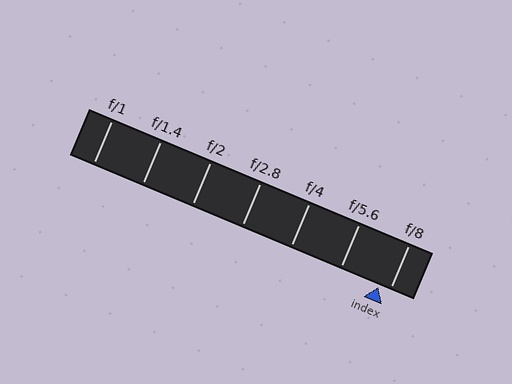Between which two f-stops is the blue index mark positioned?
The index mark is between f/5.6 and f/8.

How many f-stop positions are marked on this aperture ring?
There are 7 f-stop positions marked.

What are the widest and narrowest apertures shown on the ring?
The widest aperture shown is f/1 and the narrowest is f/8.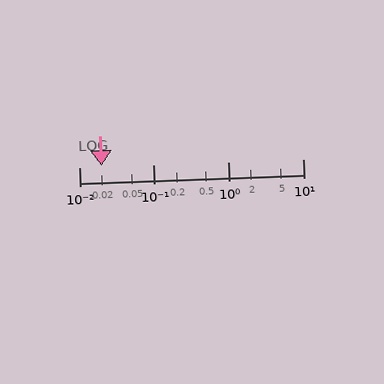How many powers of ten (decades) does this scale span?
The scale spans 3 decades, from 0.01 to 10.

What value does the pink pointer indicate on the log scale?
The pointer indicates approximately 0.02.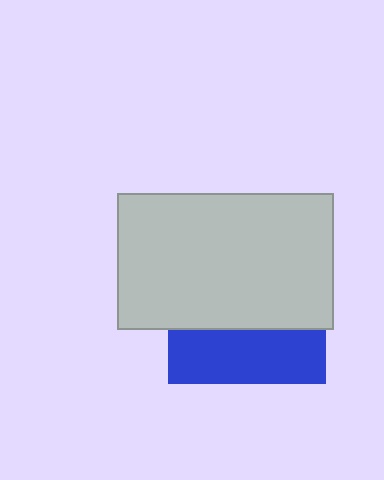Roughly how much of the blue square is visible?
A small part of it is visible (roughly 35%).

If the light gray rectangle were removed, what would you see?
You would see the complete blue square.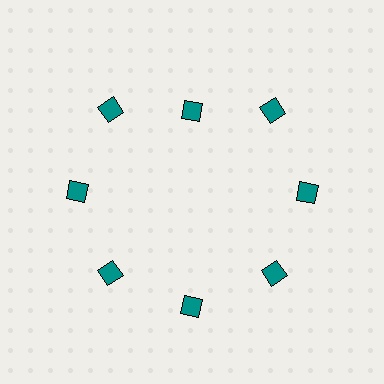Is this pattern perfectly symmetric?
No. The 8 teal squares are arranged in a ring, but one element near the 12 o'clock position is pulled inward toward the center, breaking the 8-fold rotational symmetry.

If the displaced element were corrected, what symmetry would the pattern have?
It would have 8-fold rotational symmetry — the pattern would map onto itself every 45 degrees.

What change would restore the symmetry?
The symmetry would be restored by moving it outward, back onto the ring so that all 8 squares sit at equal angles and equal distance from the center.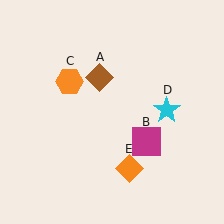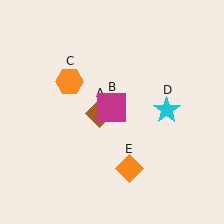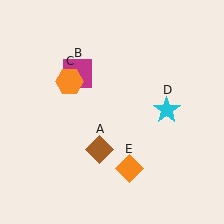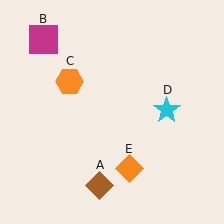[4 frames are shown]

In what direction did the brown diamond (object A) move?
The brown diamond (object A) moved down.